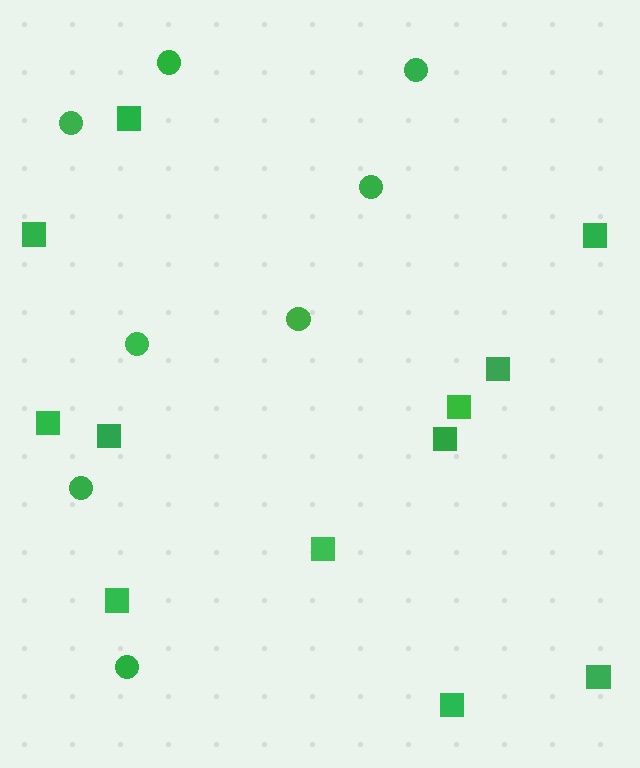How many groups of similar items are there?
There are 2 groups: one group of circles (8) and one group of squares (12).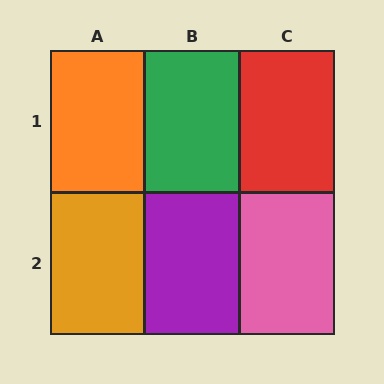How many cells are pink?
1 cell is pink.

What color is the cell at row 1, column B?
Green.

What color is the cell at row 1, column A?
Orange.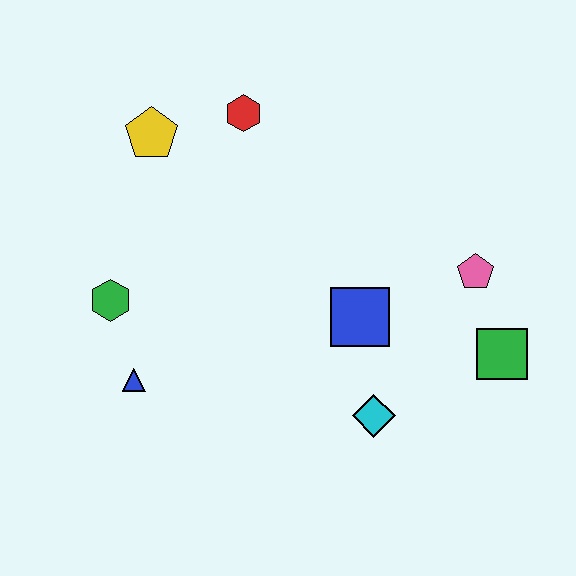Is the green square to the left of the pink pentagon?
No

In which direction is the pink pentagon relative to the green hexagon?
The pink pentagon is to the right of the green hexagon.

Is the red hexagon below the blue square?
No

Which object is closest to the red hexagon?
The yellow pentagon is closest to the red hexagon.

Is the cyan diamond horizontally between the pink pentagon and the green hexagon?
Yes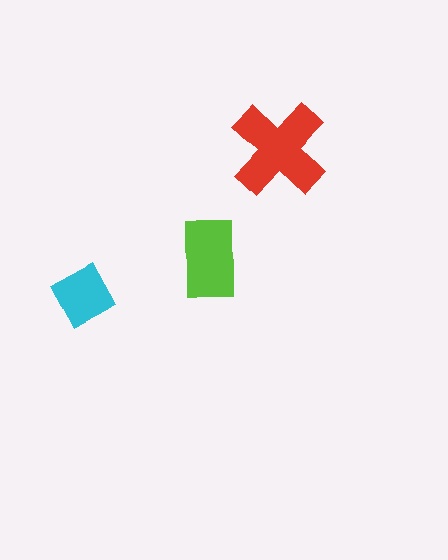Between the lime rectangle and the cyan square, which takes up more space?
The lime rectangle.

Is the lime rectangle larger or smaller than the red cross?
Smaller.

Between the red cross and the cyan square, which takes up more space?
The red cross.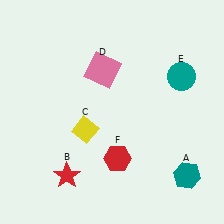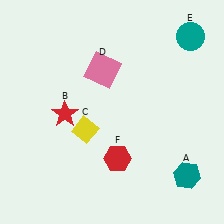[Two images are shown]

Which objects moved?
The objects that moved are: the red star (B), the teal circle (E).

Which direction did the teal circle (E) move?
The teal circle (E) moved up.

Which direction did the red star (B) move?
The red star (B) moved up.